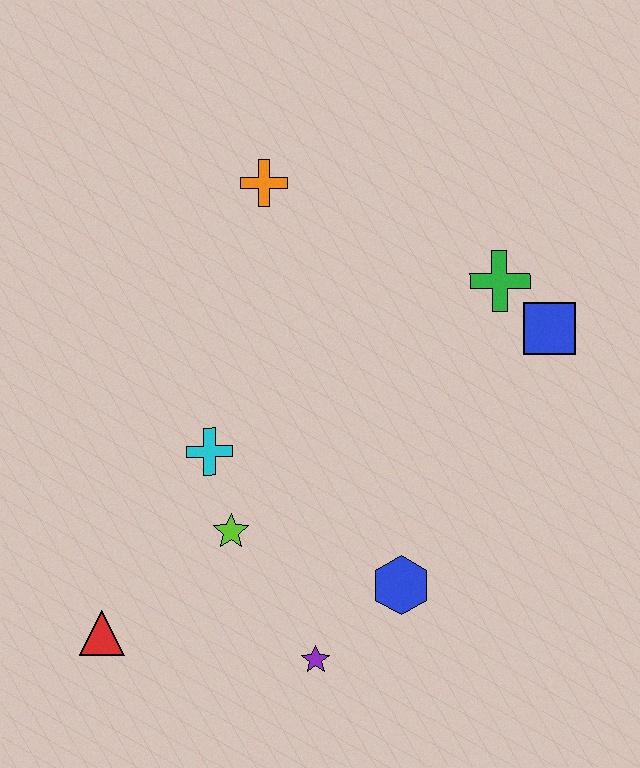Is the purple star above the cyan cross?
No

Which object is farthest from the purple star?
The orange cross is farthest from the purple star.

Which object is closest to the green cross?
The blue square is closest to the green cross.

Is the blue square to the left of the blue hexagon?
No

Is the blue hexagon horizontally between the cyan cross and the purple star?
No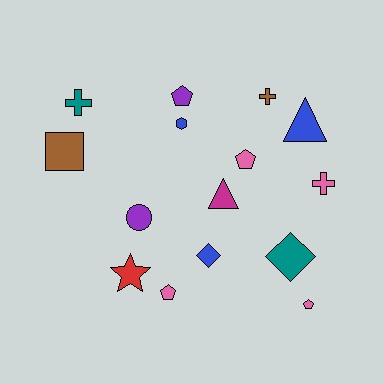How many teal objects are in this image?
There are 2 teal objects.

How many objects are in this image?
There are 15 objects.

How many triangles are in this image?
There are 2 triangles.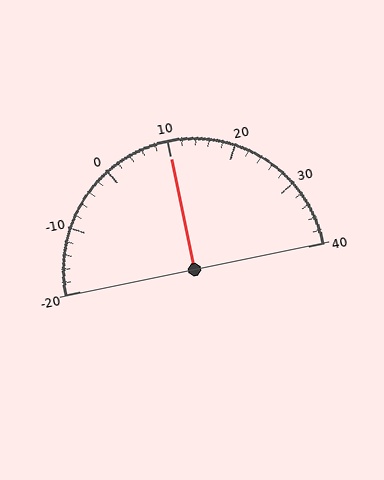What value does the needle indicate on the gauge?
The needle indicates approximately 10.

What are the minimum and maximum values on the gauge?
The gauge ranges from -20 to 40.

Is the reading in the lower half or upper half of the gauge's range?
The reading is in the upper half of the range (-20 to 40).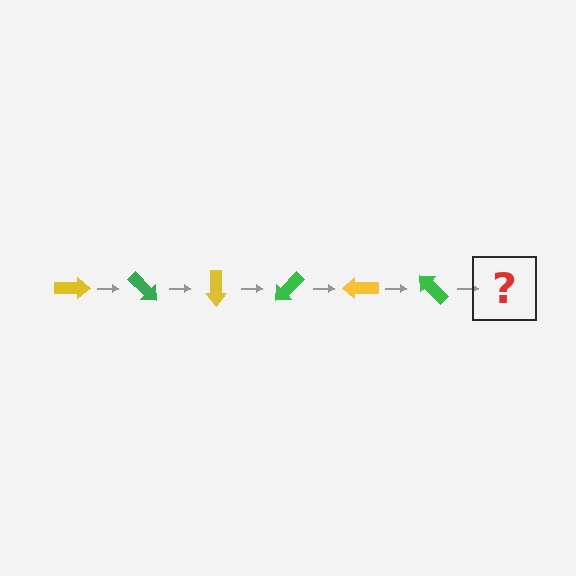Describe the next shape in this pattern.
It should be a yellow arrow, rotated 270 degrees from the start.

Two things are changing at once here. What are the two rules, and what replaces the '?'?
The two rules are that it rotates 45 degrees each step and the color cycles through yellow and green. The '?' should be a yellow arrow, rotated 270 degrees from the start.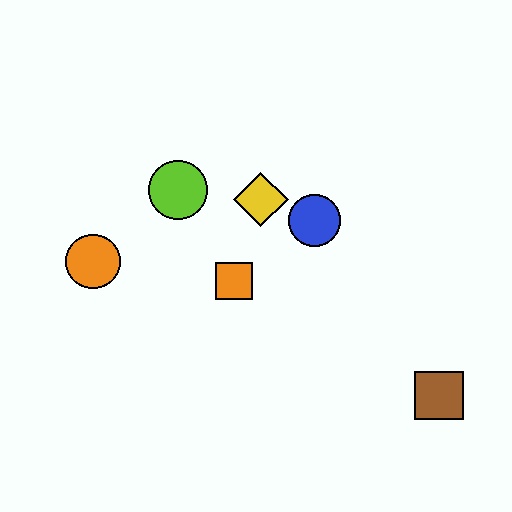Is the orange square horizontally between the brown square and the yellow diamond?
No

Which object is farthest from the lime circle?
The brown square is farthest from the lime circle.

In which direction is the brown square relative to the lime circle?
The brown square is to the right of the lime circle.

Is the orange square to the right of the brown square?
No